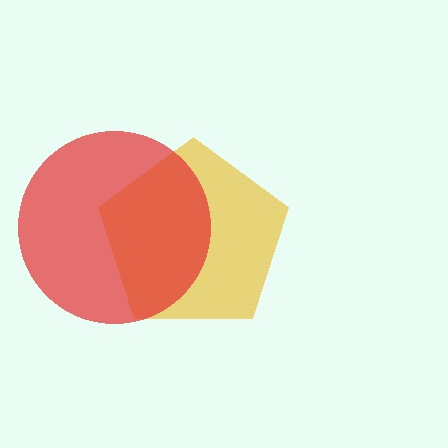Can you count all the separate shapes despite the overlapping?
Yes, there are 2 separate shapes.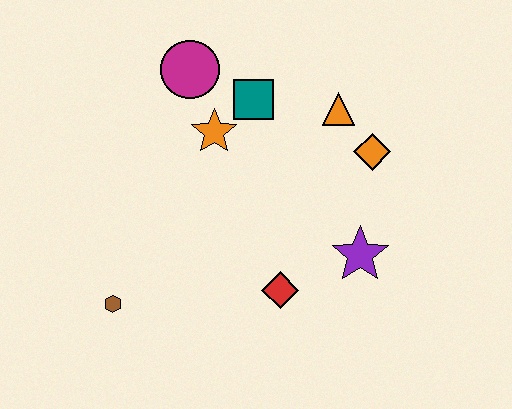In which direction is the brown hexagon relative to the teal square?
The brown hexagon is below the teal square.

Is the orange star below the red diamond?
No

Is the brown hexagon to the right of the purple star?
No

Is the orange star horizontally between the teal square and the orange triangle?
No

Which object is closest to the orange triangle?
The orange diamond is closest to the orange triangle.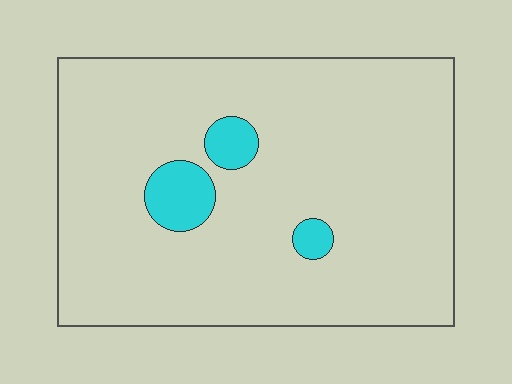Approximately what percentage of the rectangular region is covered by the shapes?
Approximately 5%.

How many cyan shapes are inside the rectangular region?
3.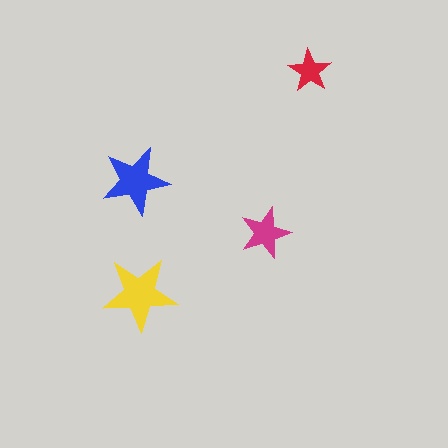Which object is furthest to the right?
The red star is rightmost.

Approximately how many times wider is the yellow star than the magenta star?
About 1.5 times wider.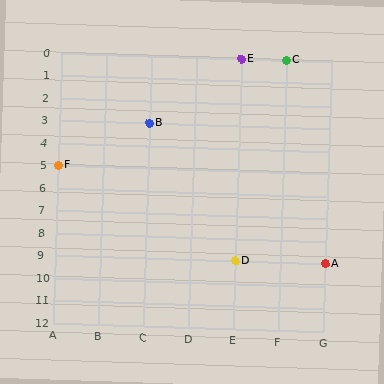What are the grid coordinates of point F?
Point F is at grid coordinates (A, 5).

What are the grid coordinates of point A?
Point A is at grid coordinates (G, 9).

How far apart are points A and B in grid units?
Points A and B are 4 columns and 6 rows apart (about 7.2 grid units diagonally).